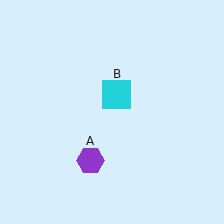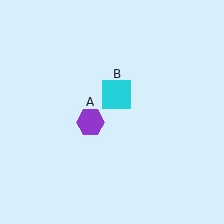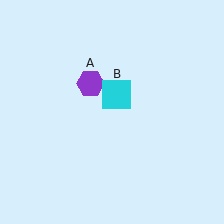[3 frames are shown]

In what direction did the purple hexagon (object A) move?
The purple hexagon (object A) moved up.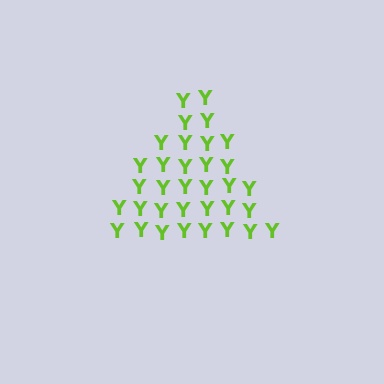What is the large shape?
The large shape is a triangle.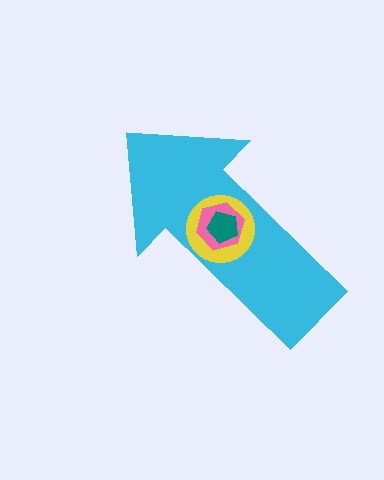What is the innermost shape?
The teal pentagon.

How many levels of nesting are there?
4.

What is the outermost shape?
The cyan arrow.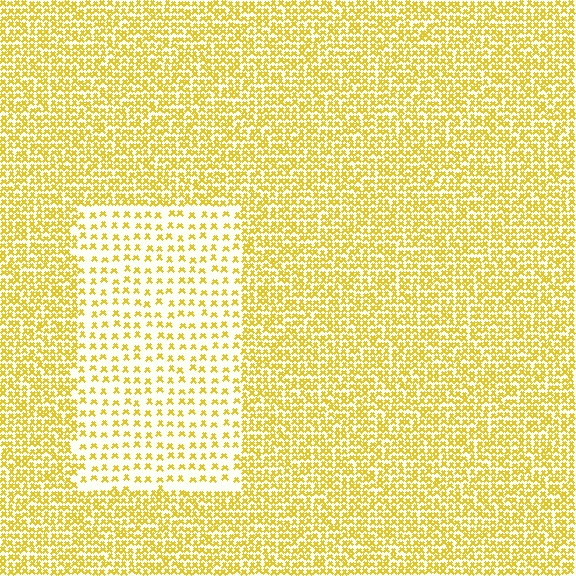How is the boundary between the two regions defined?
The boundary is defined by a change in element density (approximately 2.4x ratio). All elements are the same color, size, and shape.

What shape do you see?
I see a rectangle.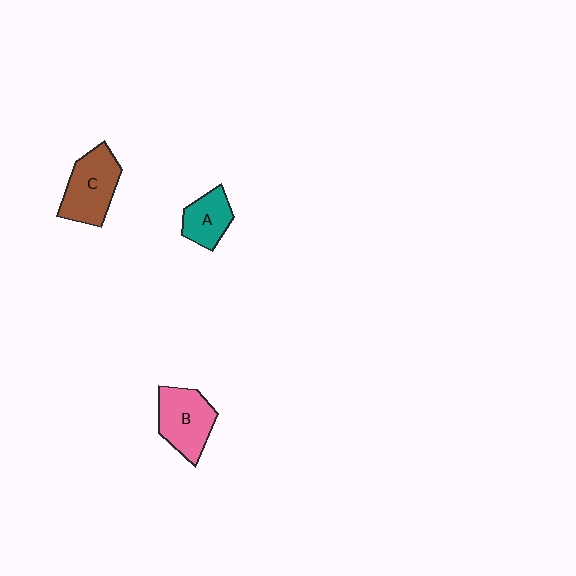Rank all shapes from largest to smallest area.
From largest to smallest: C (brown), B (pink), A (teal).